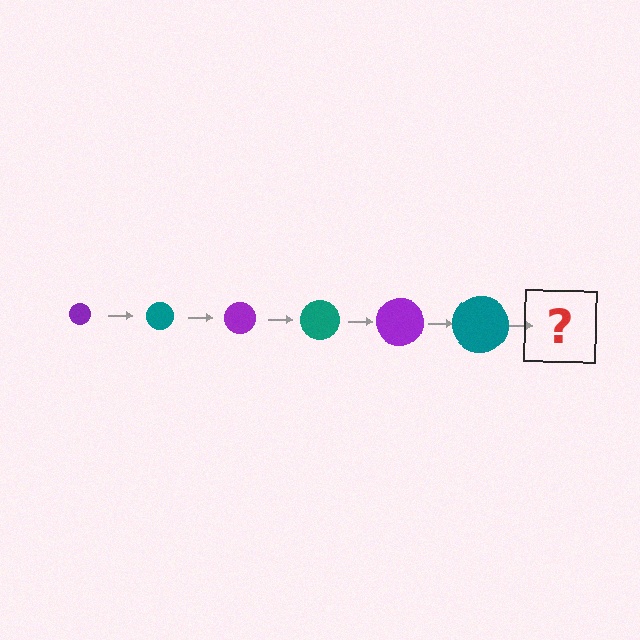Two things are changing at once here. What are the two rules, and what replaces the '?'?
The two rules are that the circle grows larger each step and the color cycles through purple and teal. The '?' should be a purple circle, larger than the previous one.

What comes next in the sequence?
The next element should be a purple circle, larger than the previous one.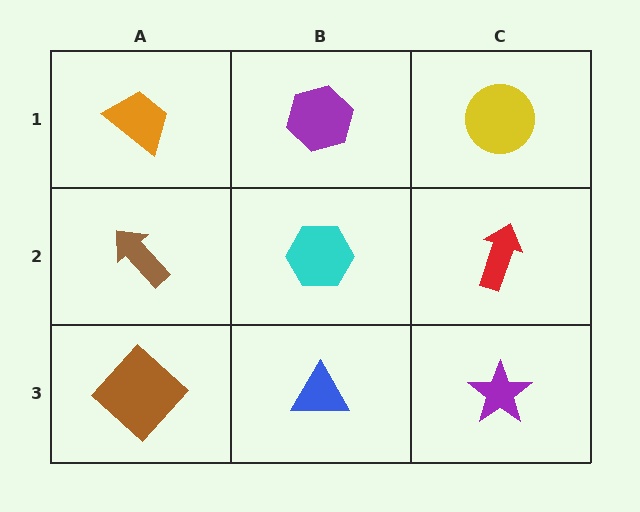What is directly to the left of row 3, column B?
A brown diamond.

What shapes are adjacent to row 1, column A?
A brown arrow (row 2, column A), a purple hexagon (row 1, column B).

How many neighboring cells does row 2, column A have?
3.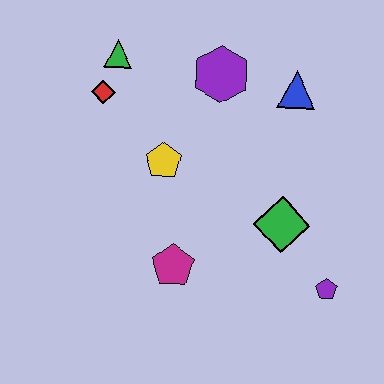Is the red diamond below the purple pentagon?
No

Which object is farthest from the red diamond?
The purple pentagon is farthest from the red diamond.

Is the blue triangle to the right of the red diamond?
Yes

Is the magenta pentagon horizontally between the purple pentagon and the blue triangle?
No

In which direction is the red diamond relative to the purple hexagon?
The red diamond is to the left of the purple hexagon.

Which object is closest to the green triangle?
The red diamond is closest to the green triangle.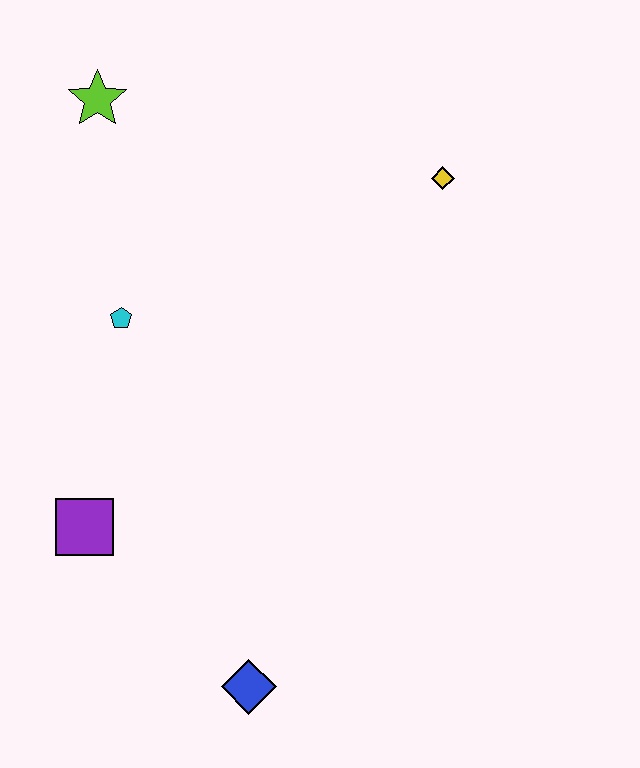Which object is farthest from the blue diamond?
The lime star is farthest from the blue diamond.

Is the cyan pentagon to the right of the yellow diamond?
No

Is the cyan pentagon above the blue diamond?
Yes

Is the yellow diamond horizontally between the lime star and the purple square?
No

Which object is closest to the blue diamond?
The purple square is closest to the blue diamond.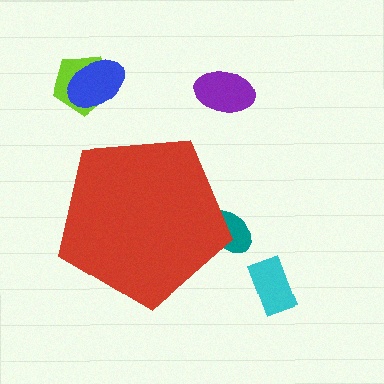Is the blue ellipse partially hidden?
No, the blue ellipse is fully visible.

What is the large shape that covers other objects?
A red pentagon.